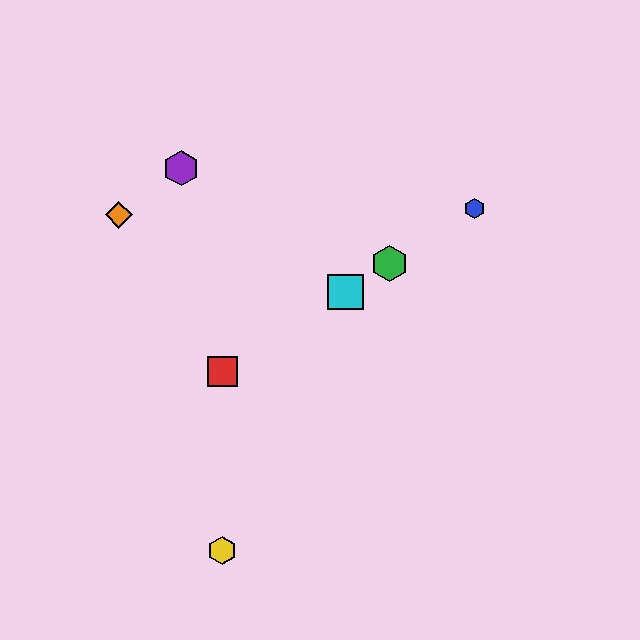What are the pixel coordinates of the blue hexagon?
The blue hexagon is at (474, 208).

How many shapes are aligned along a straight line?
4 shapes (the red square, the blue hexagon, the green hexagon, the cyan square) are aligned along a straight line.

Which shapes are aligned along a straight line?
The red square, the blue hexagon, the green hexagon, the cyan square are aligned along a straight line.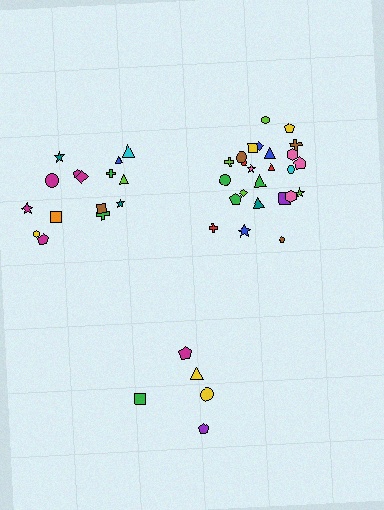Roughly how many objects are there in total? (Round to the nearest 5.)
Roughly 45 objects in total.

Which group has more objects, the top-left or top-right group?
The top-right group.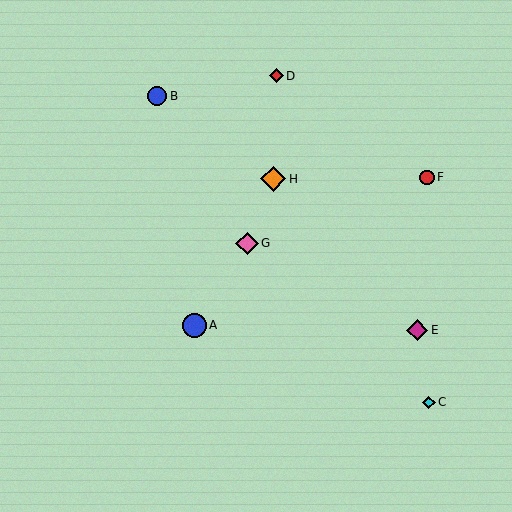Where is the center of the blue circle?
The center of the blue circle is at (194, 325).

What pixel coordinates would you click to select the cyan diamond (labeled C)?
Click at (429, 402) to select the cyan diamond C.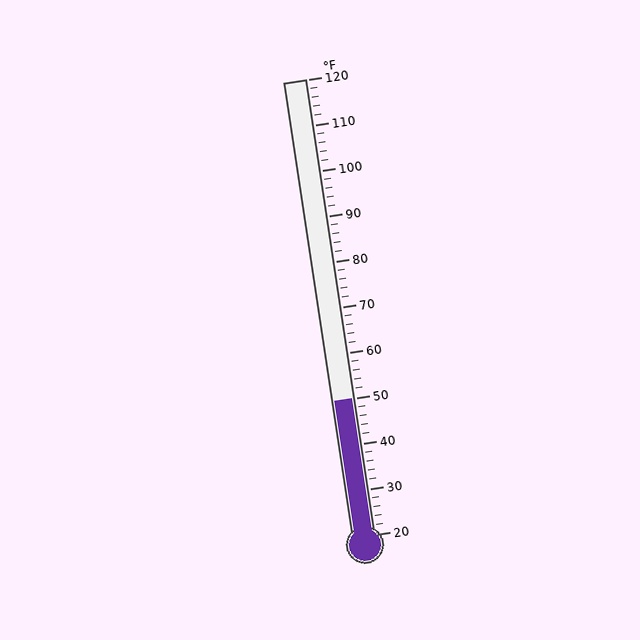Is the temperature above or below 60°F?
The temperature is below 60°F.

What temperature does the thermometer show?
The thermometer shows approximately 50°F.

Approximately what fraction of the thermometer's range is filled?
The thermometer is filled to approximately 30% of its range.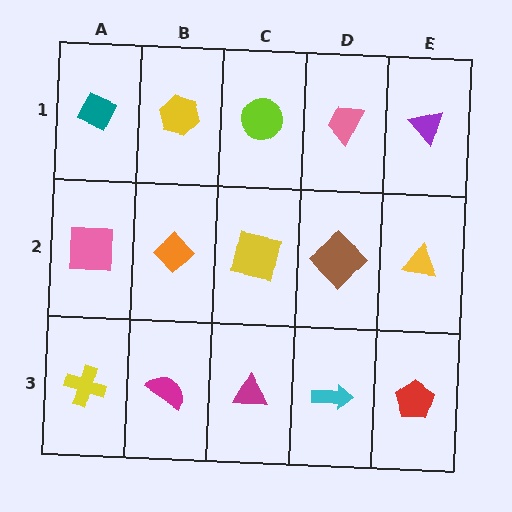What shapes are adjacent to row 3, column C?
A yellow square (row 2, column C), a magenta semicircle (row 3, column B), a cyan arrow (row 3, column D).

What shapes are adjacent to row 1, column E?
A yellow triangle (row 2, column E), a pink trapezoid (row 1, column D).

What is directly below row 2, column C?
A magenta triangle.